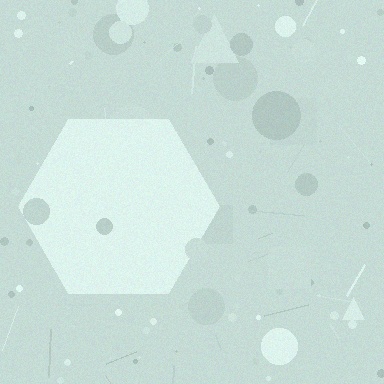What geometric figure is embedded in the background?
A hexagon is embedded in the background.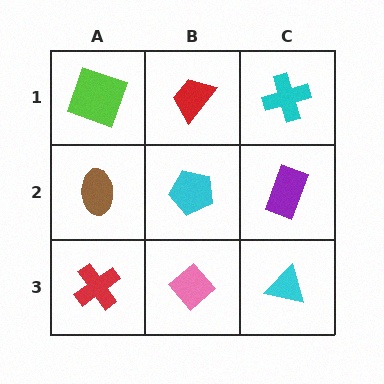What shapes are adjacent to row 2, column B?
A red trapezoid (row 1, column B), a pink diamond (row 3, column B), a brown ellipse (row 2, column A), a purple rectangle (row 2, column C).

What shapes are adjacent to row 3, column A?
A brown ellipse (row 2, column A), a pink diamond (row 3, column B).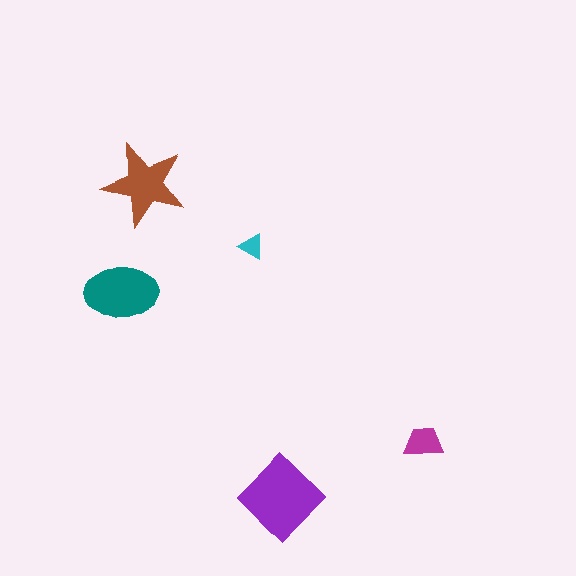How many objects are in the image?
There are 5 objects in the image.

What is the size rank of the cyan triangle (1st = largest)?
5th.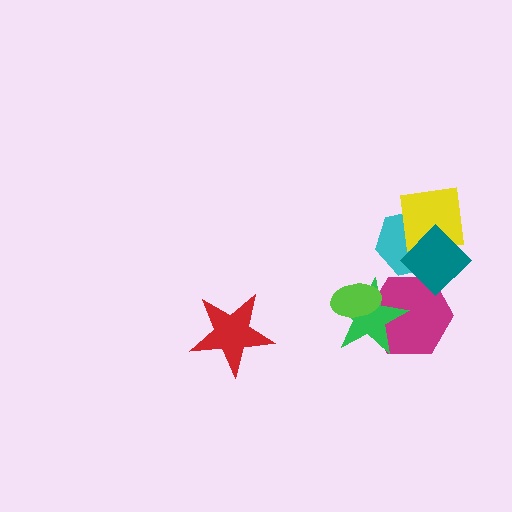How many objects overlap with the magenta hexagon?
3 objects overlap with the magenta hexagon.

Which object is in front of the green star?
The lime ellipse is in front of the green star.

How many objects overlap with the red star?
0 objects overlap with the red star.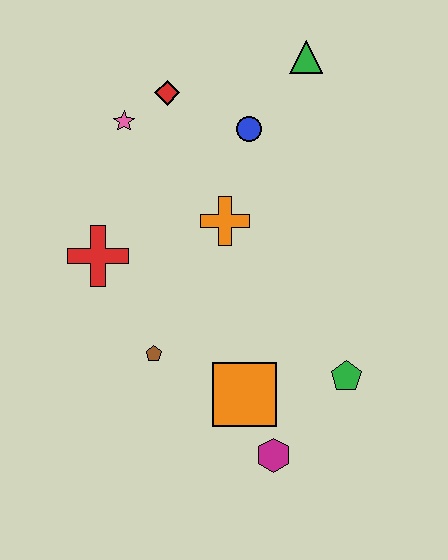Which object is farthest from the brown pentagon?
The green triangle is farthest from the brown pentagon.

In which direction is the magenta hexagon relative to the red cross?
The magenta hexagon is below the red cross.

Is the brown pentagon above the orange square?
Yes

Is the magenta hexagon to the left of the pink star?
No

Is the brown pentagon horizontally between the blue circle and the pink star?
Yes